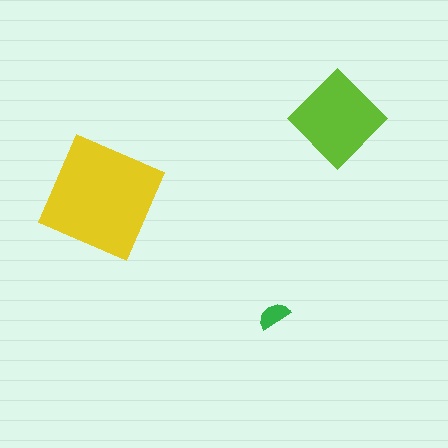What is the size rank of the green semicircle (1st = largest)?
3rd.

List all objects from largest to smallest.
The yellow square, the lime diamond, the green semicircle.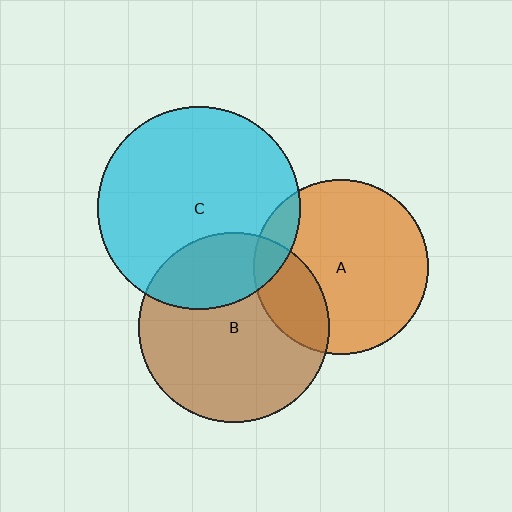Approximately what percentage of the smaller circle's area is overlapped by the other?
Approximately 25%.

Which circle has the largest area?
Circle C (cyan).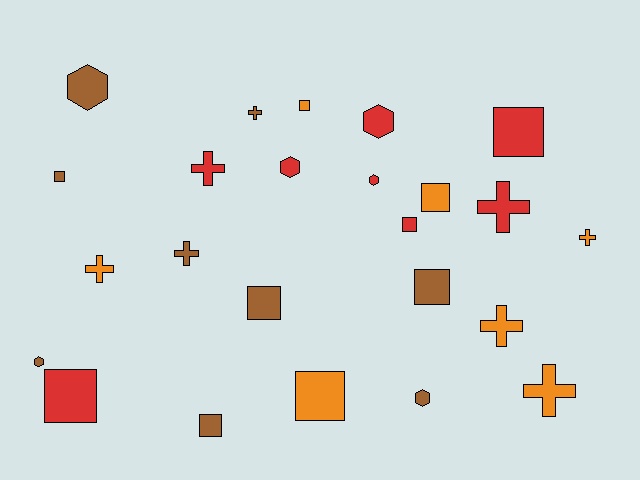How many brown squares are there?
There are 4 brown squares.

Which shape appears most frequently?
Square, with 10 objects.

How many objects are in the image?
There are 24 objects.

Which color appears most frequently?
Brown, with 9 objects.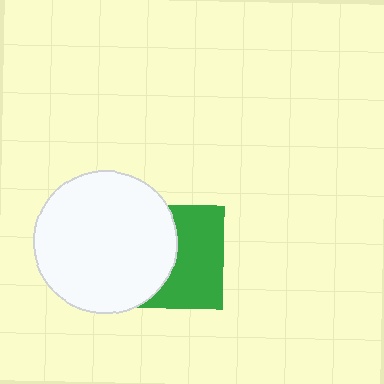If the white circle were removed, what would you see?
You would see the complete green square.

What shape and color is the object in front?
The object in front is a white circle.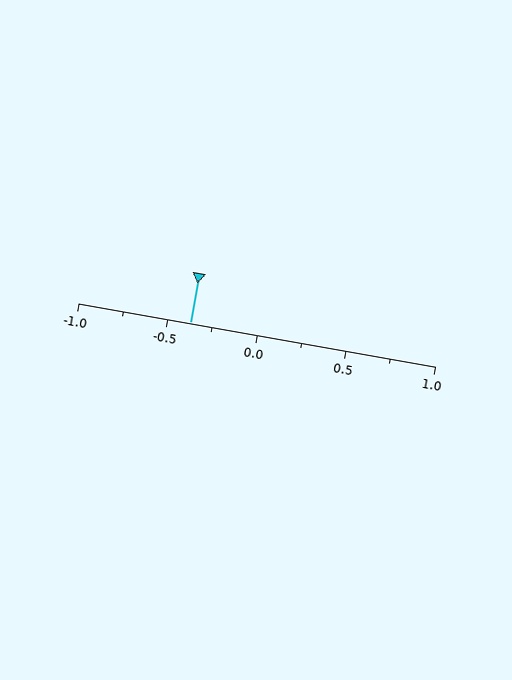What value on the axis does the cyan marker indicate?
The marker indicates approximately -0.38.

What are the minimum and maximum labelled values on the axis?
The axis runs from -1.0 to 1.0.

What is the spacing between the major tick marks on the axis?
The major ticks are spaced 0.5 apart.